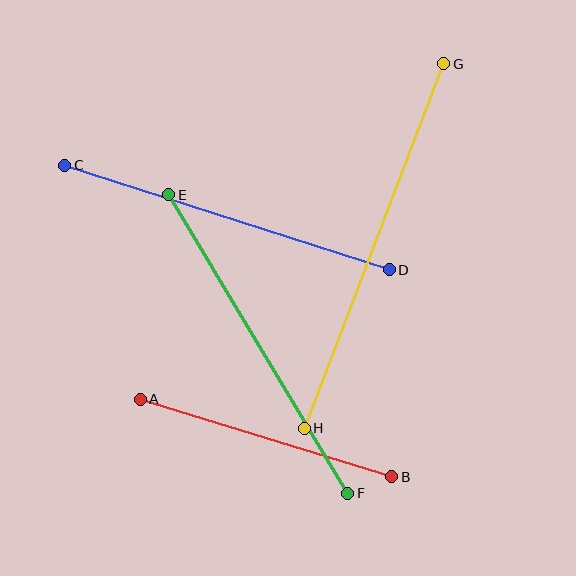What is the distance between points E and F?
The distance is approximately 348 pixels.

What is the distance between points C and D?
The distance is approximately 341 pixels.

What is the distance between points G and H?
The distance is approximately 390 pixels.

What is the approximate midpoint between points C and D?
The midpoint is at approximately (227, 218) pixels.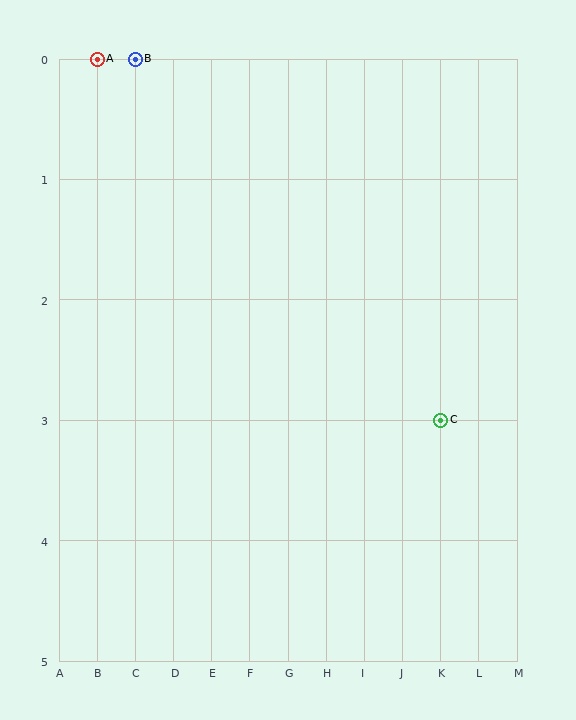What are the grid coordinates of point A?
Point A is at grid coordinates (B, 0).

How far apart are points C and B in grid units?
Points C and B are 8 columns and 3 rows apart (about 8.5 grid units diagonally).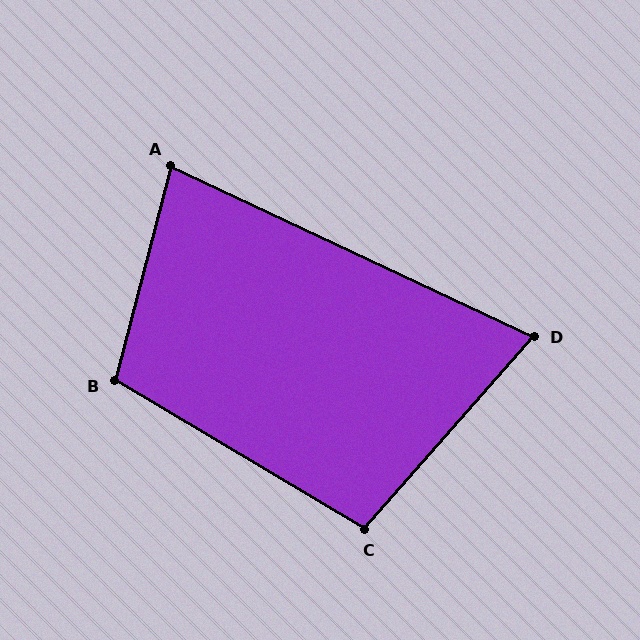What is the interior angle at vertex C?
Approximately 100 degrees (obtuse).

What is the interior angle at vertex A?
Approximately 80 degrees (acute).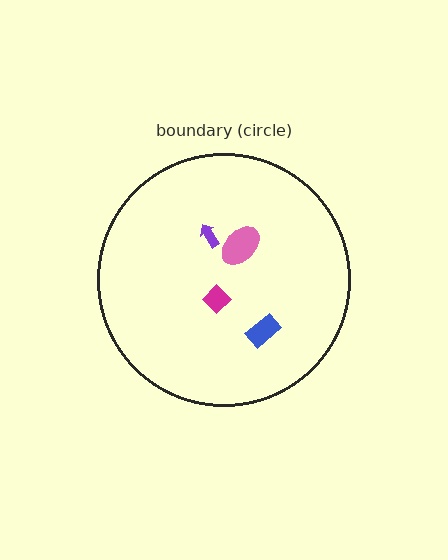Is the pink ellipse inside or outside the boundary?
Inside.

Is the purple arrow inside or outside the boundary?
Inside.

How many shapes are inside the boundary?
4 inside, 0 outside.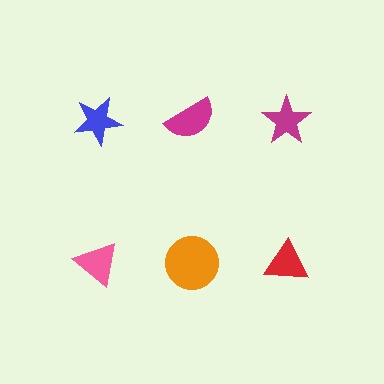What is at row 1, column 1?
A blue star.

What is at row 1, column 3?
A magenta star.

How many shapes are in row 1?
3 shapes.